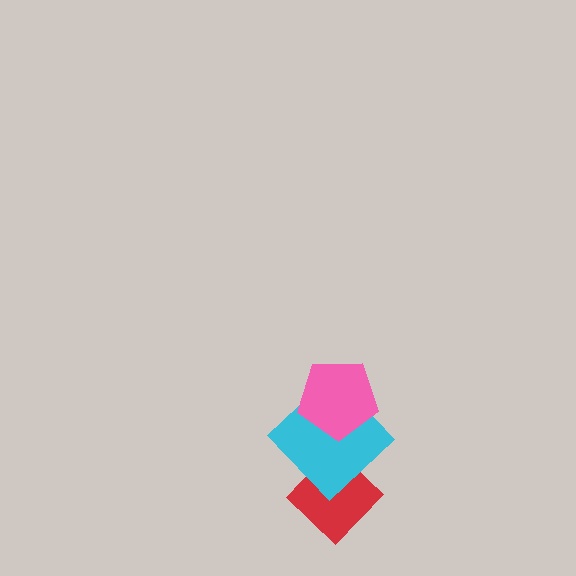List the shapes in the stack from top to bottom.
From top to bottom: the pink pentagon, the cyan diamond, the red diamond.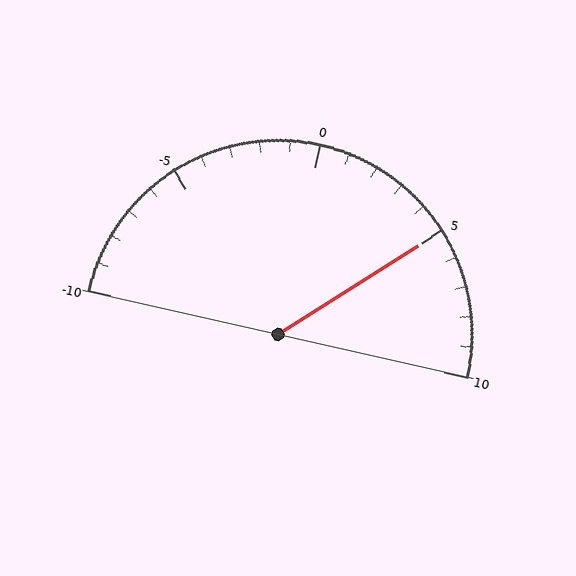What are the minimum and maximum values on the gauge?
The gauge ranges from -10 to 10.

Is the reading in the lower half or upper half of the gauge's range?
The reading is in the upper half of the range (-10 to 10).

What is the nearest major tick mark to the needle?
The nearest major tick mark is 5.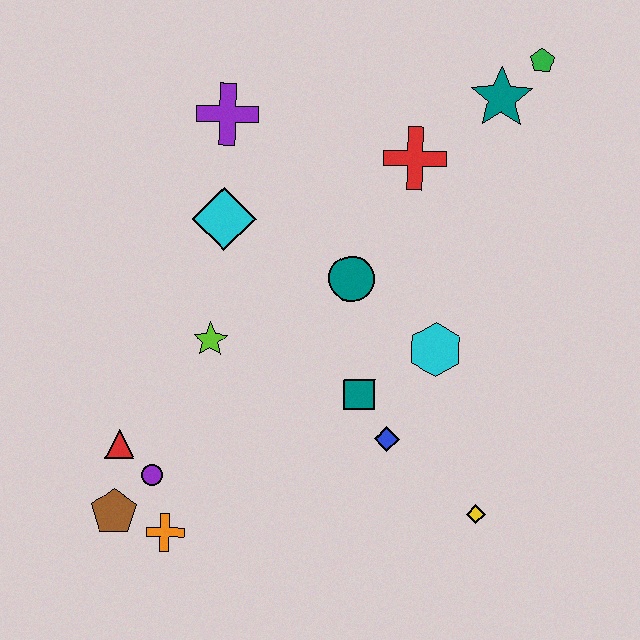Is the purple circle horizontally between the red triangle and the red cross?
Yes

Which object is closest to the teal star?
The green pentagon is closest to the teal star.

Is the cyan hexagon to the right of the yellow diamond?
No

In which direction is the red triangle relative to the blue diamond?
The red triangle is to the left of the blue diamond.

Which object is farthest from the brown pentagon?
The green pentagon is farthest from the brown pentagon.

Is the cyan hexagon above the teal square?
Yes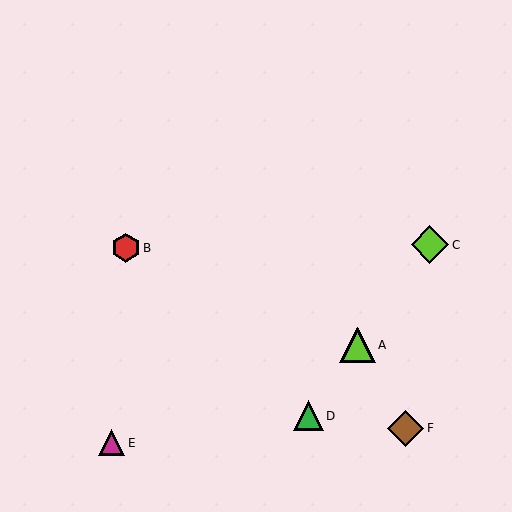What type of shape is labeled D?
Shape D is a green triangle.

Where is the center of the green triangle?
The center of the green triangle is at (308, 416).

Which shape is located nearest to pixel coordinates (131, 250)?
The red hexagon (labeled B) at (126, 248) is nearest to that location.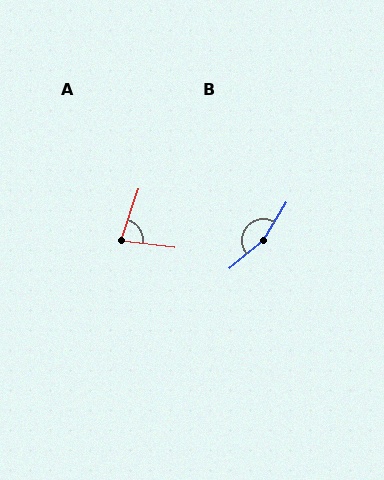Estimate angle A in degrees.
Approximately 78 degrees.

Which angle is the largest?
B, at approximately 161 degrees.